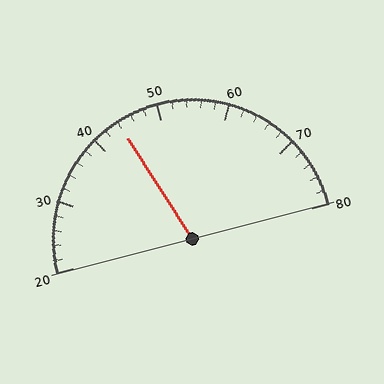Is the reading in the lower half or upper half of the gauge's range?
The reading is in the lower half of the range (20 to 80).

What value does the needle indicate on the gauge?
The needle indicates approximately 44.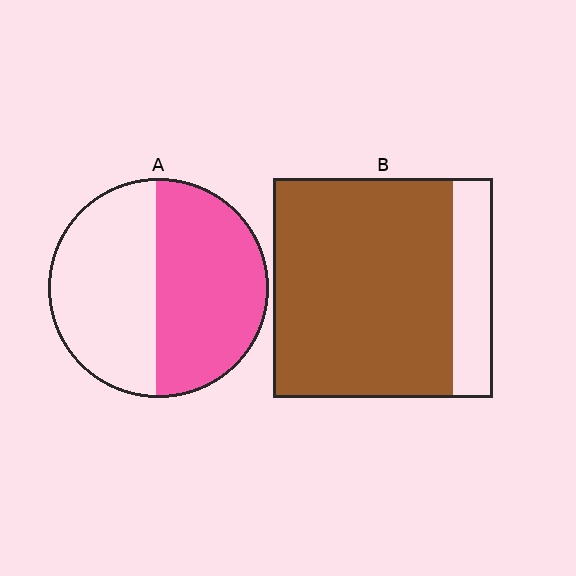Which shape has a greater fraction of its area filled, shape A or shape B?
Shape B.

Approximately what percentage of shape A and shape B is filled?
A is approximately 50% and B is approximately 80%.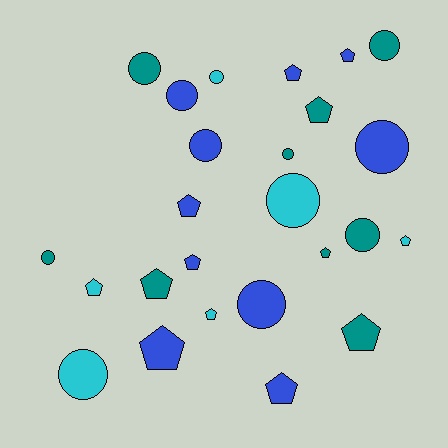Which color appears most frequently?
Blue, with 10 objects.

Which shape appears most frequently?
Pentagon, with 13 objects.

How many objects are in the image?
There are 25 objects.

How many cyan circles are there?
There are 3 cyan circles.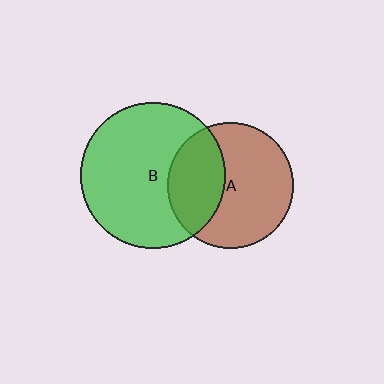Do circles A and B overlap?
Yes.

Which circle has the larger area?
Circle B (green).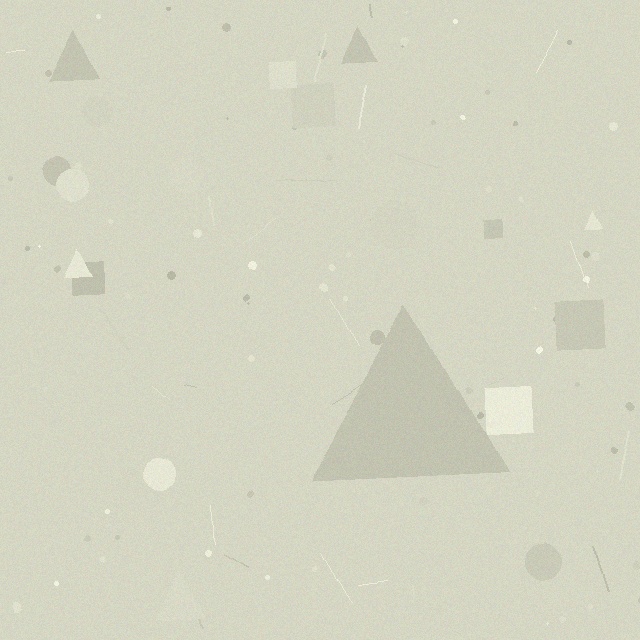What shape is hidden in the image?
A triangle is hidden in the image.